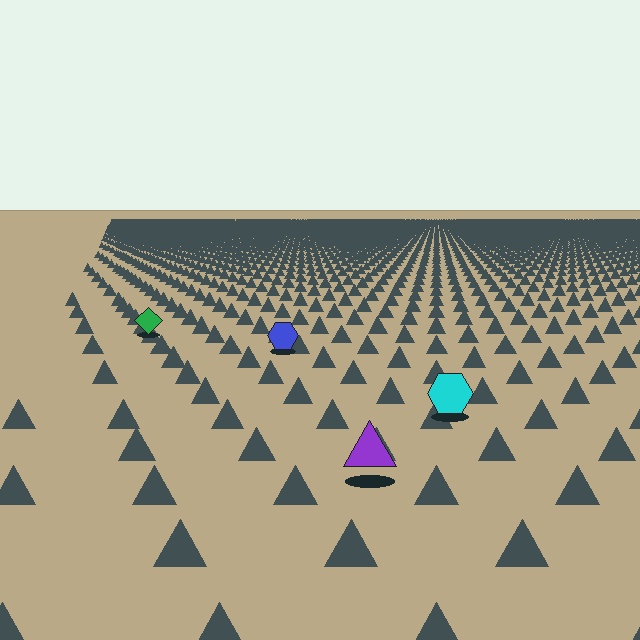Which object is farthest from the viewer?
The green diamond is farthest from the viewer. It appears smaller and the ground texture around it is denser.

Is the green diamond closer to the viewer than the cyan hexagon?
No. The cyan hexagon is closer — you can tell from the texture gradient: the ground texture is coarser near it.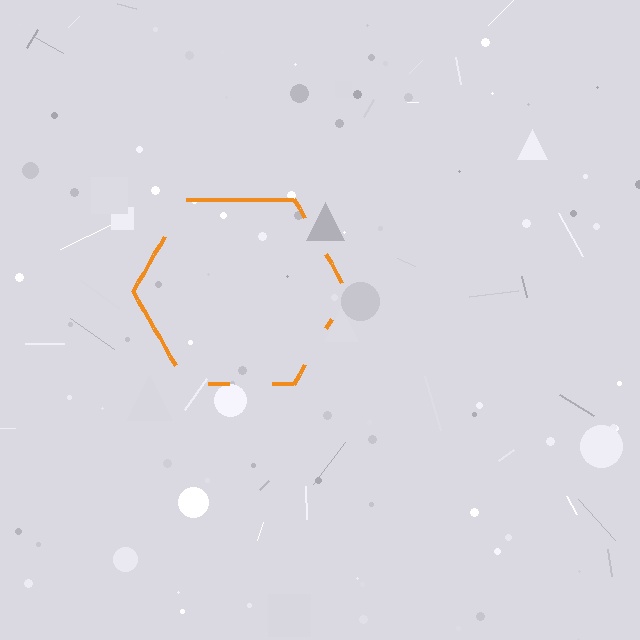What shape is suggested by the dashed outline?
The dashed outline suggests a hexagon.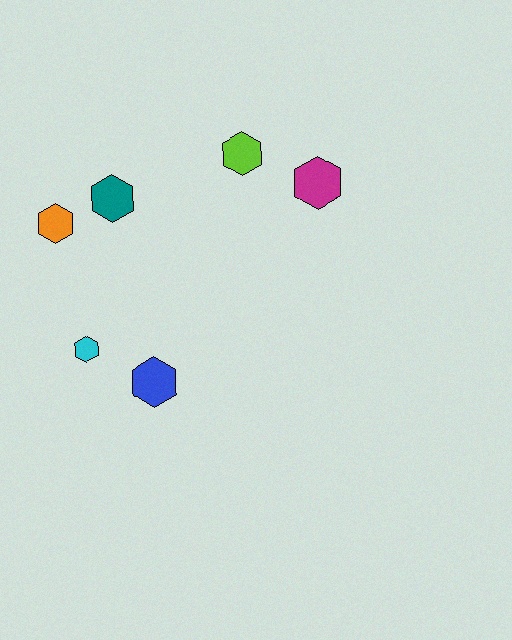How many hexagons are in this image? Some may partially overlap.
There are 6 hexagons.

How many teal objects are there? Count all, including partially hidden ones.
There is 1 teal object.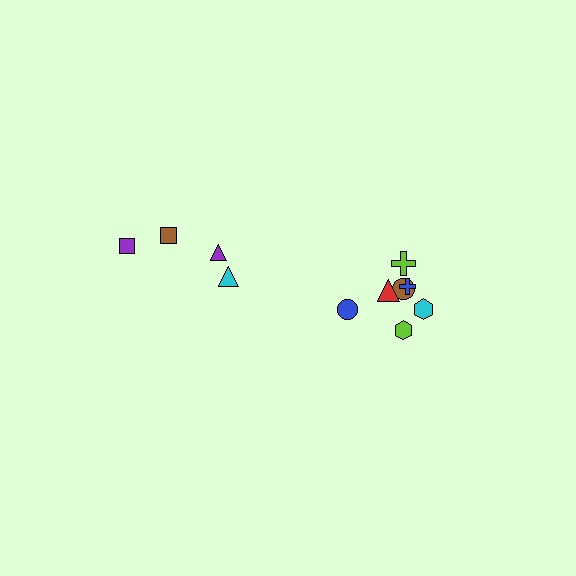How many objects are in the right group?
There are 7 objects.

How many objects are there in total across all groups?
There are 11 objects.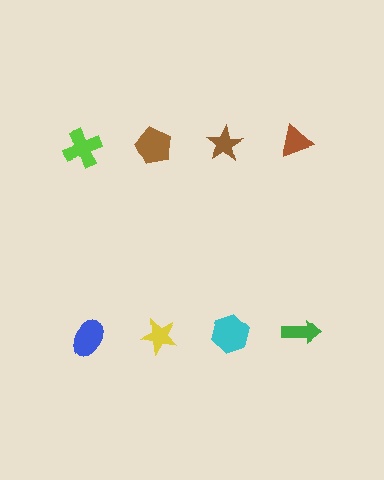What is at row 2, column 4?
A green arrow.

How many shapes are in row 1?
4 shapes.